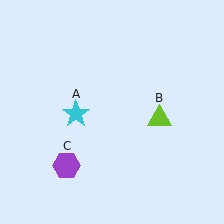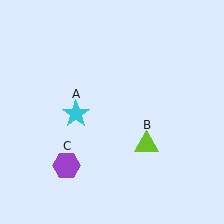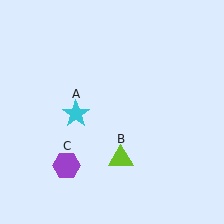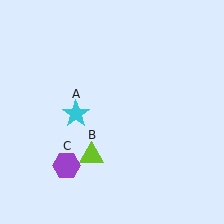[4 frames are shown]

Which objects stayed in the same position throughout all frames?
Cyan star (object A) and purple hexagon (object C) remained stationary.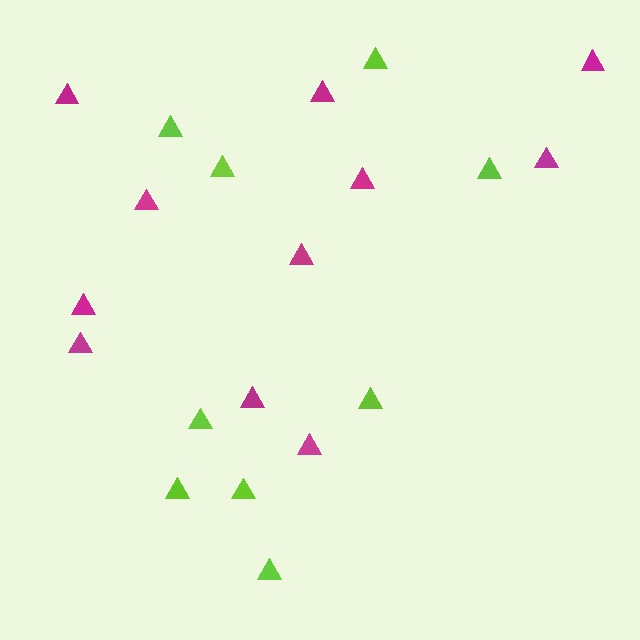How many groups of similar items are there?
There are 2 groups: one group of lime triangles (9) and one group of magenta triangles (11).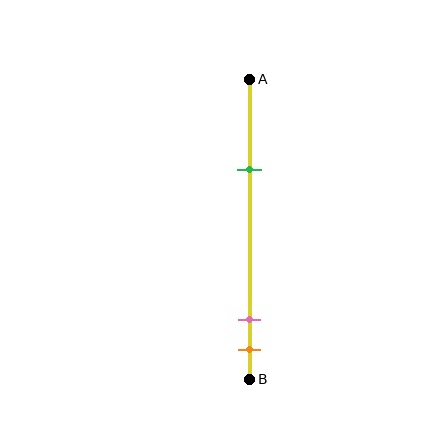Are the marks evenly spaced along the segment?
No, the marks are not evenly spaced.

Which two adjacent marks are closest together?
The pink and orange marks are the closest adjacent pair.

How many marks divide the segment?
There are 3 marks dividing the segment.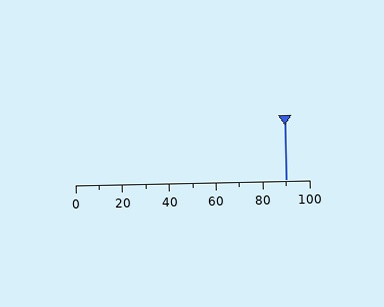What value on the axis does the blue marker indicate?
The marker indicates approximately 90.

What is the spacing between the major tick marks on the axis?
The major ticks are spaced 20 apart.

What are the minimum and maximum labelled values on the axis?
The axis runs from 0 to 100.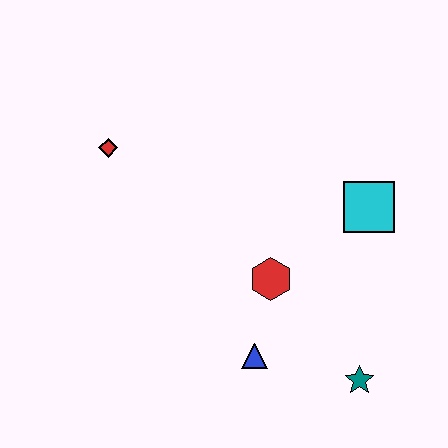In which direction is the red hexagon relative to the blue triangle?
The red hexagon is above the blue triangle.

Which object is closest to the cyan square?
The red hexagon is closest to the cyan square.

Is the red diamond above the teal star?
Yes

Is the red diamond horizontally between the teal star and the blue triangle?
No